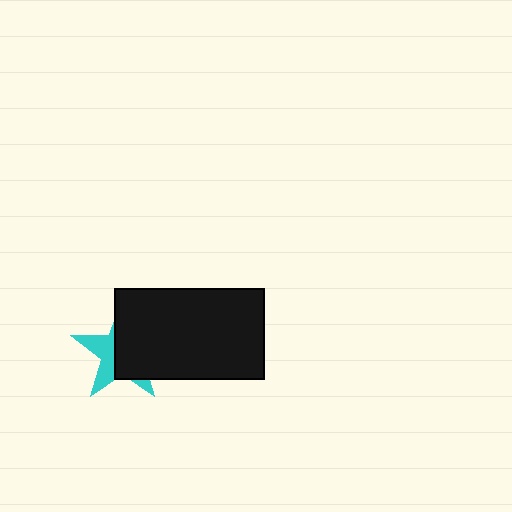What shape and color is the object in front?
The object in front is a black rectangle.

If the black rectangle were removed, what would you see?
You would see the complete cyan star.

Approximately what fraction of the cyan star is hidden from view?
Roughly 62% of the cyan star is hidden behind the black rectangle.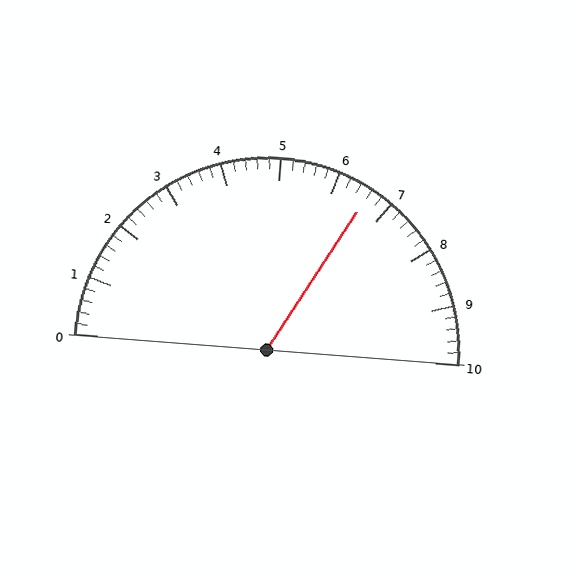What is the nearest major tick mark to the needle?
The nearest major tick mark is 7.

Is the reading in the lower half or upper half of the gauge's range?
The reading is in the upper half of the range (0 to 10).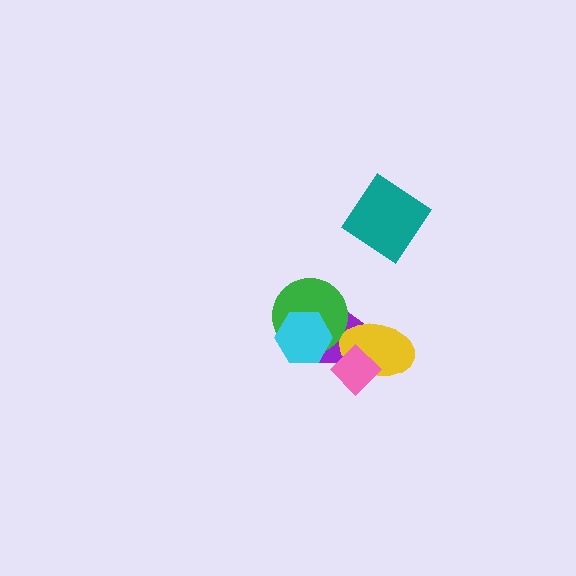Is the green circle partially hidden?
Yes, it is partially covered by another shape.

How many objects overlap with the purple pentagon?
4 objects overlap with the purple pentagon.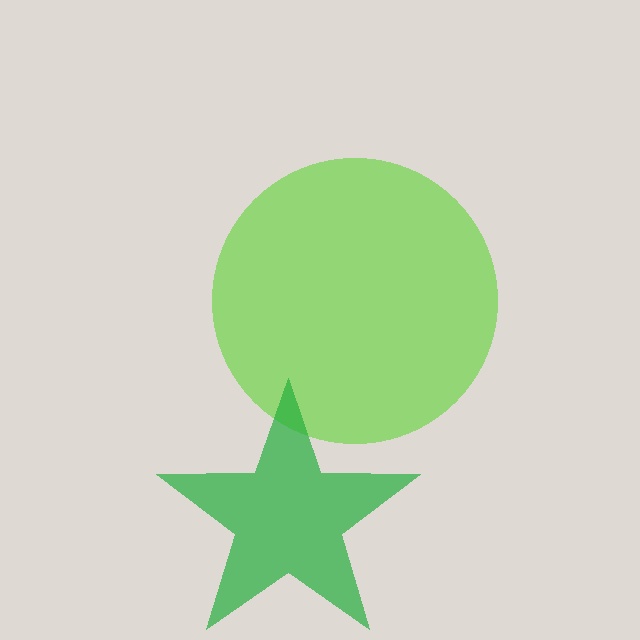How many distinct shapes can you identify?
There are 2 distinct shapes: a lime circle, a green star.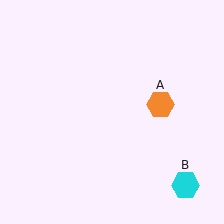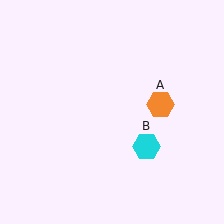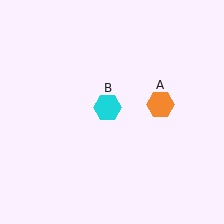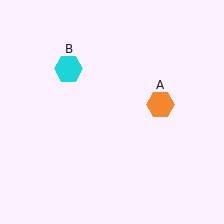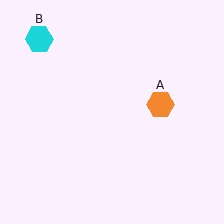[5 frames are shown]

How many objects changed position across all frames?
1 object changed position: cyan hexagon (object B).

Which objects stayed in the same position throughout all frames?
Orange hexagon (object A) remained stationary.